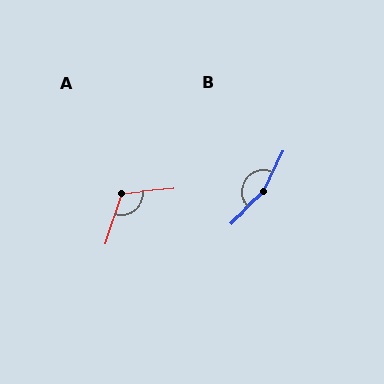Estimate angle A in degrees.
Approximately 114 degrees.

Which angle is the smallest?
A, at approximately 114 degrees.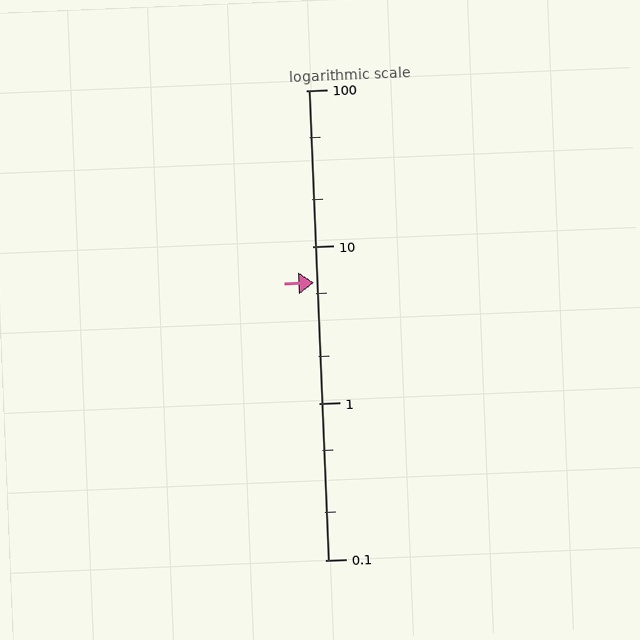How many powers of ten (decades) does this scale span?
The scale spans 3 decades, from 0.1 to 100.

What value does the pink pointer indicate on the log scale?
The pointer indicates approximately 5.9.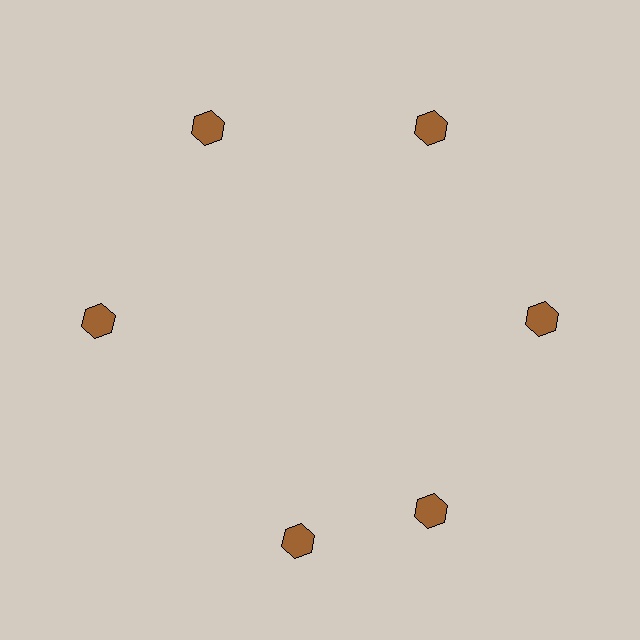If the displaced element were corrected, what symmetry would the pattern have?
It would have 6-fold rotational symmetry — the pattern would map onto itself every 60 degrees.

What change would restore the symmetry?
The symmetry would be restored by rotating it back into even spacing with its neighbors so that all 6 hexagons sit at equal angles and equal distance from the center.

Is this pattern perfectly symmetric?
No. The 6 brown hexagons are arranged in a ring, but one element near the 7 o'clock position is rotated out of alignment along the ring, breaking the 6-fold rotational symmetry.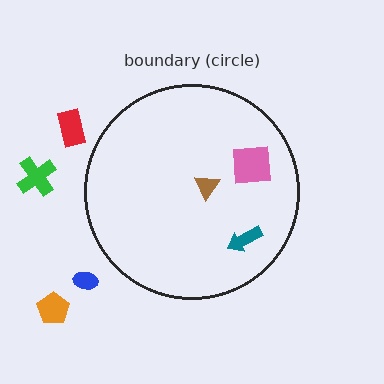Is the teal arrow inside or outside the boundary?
Inside.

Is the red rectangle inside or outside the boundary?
Outside.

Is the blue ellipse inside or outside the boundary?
Outside.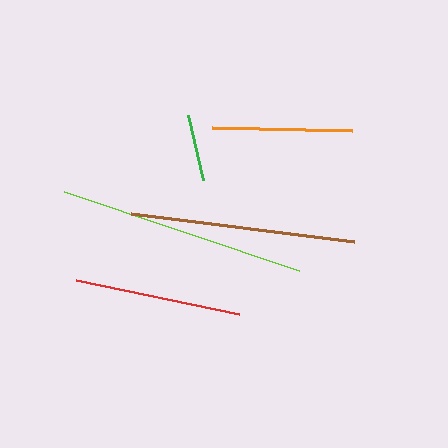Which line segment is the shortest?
The green line is the shortest at approximately 67 pixels.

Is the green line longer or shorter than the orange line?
The orange line is longer than the green line.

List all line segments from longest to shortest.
From longest to shortest: lime, brown, red, orange, green.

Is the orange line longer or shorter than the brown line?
The brown line is longer than the orange line.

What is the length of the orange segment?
The orange segment is approximately 141 pixels long.